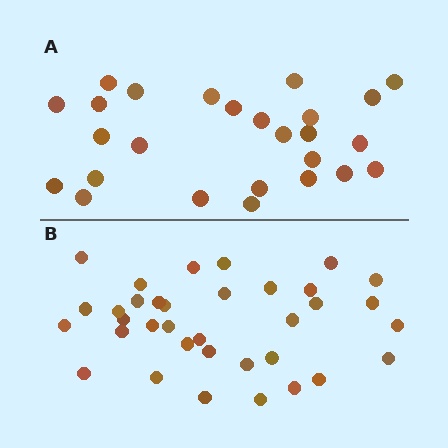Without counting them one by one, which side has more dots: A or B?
Region B (the bottom region) has more dots.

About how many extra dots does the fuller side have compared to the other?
Region B has roughly 8 or so more dots than region A.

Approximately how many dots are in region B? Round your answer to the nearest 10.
About 40 dots. (The exact count is 35, which rounds to 40.)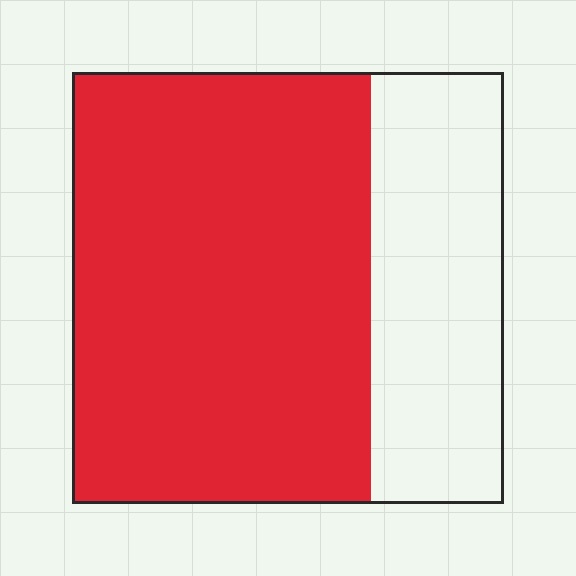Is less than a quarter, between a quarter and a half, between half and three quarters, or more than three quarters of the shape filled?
Between half and three quarters.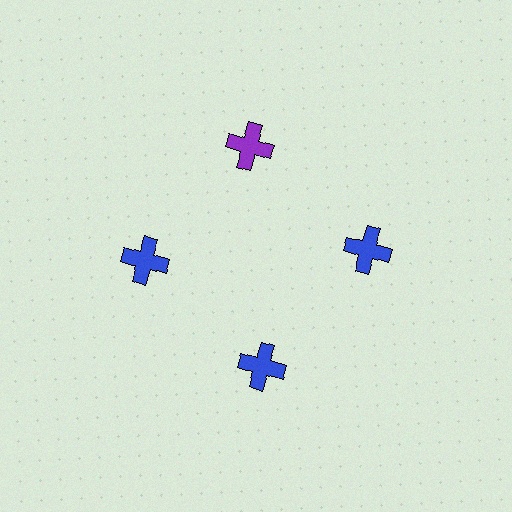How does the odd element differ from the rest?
It has a different color: purple instead of blue.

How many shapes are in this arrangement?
There are 4 shapes arranged in a ring pattern.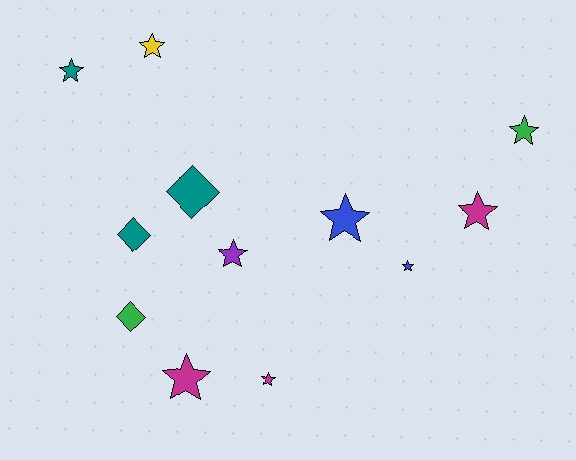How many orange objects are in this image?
There are no orange objects.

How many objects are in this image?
There are 12 objects.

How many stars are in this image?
There are 9 stars.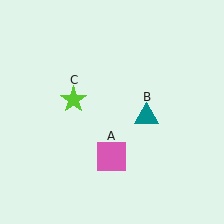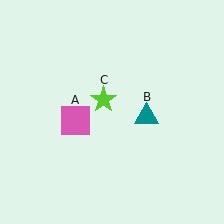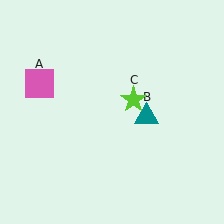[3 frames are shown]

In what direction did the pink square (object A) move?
The pink square (object A) moved up and to the left.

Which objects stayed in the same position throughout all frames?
Teal triangle (object B) remained stationary.